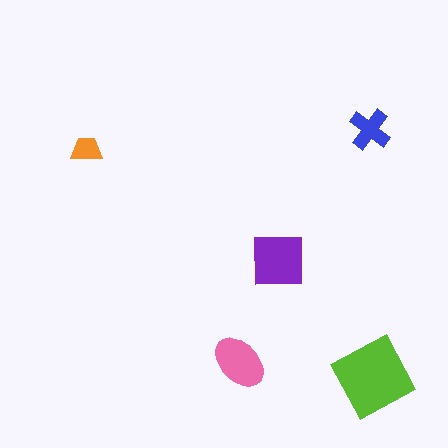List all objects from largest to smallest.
The lime diamond, the purple square, the pink ellipse, the blue cross, the orange trapezoid.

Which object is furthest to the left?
The orange trapezoid is leftmost.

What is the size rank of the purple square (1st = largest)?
2nd.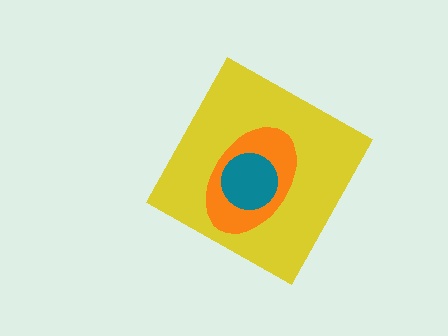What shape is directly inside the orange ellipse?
The teal circle.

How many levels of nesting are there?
3.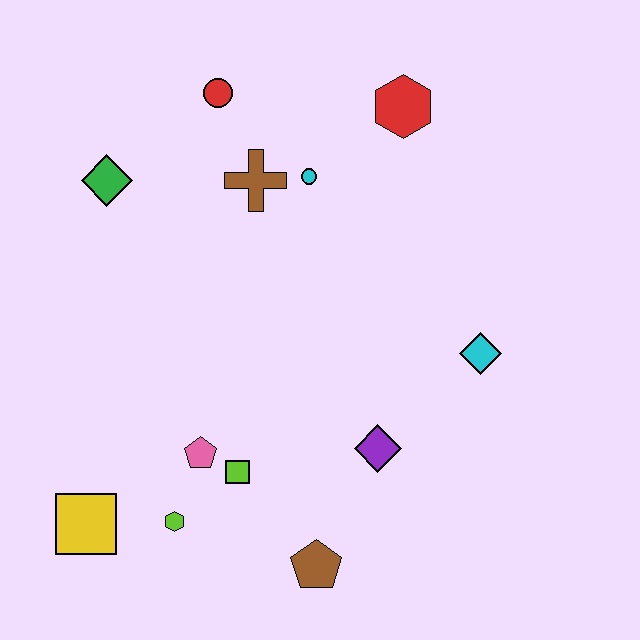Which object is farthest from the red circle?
The brown pentagon is farthest from the red circle.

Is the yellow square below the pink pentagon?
Yes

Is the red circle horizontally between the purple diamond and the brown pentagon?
No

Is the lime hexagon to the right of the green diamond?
Yes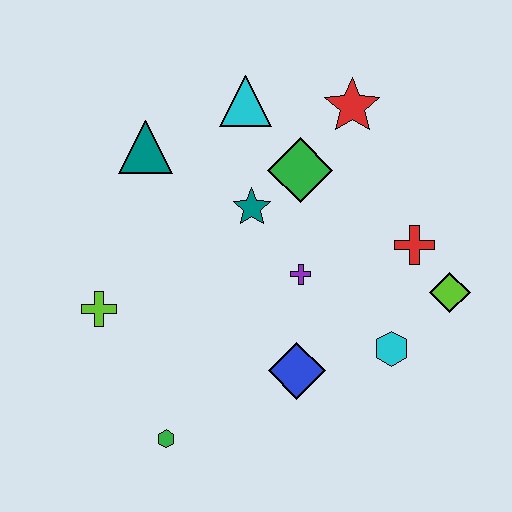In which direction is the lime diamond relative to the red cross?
The lime diamond is below the red cross.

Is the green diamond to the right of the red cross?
No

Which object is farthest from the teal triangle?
The lime diamond is farthest from the teal triangle.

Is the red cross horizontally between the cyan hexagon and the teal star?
No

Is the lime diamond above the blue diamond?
Yes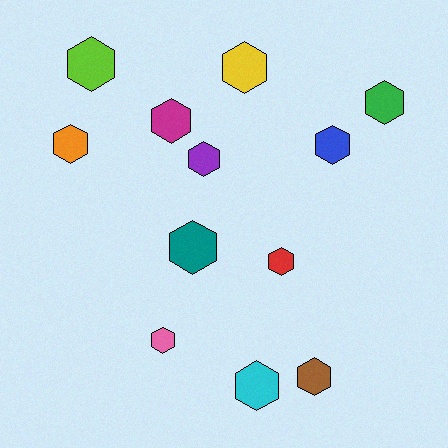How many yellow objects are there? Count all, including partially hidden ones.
There is 1 yellow object.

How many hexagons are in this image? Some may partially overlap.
There are 12 hexagons.